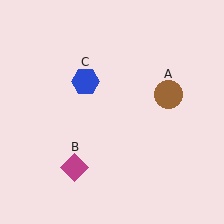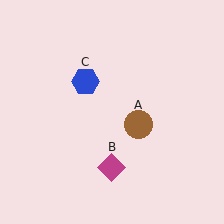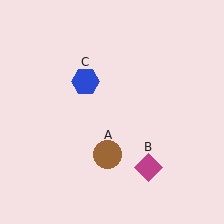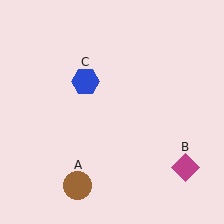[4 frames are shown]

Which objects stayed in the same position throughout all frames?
Blue hexagon (object C) remained stationary.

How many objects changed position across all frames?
2 objects changed position: brown circle (object A), magenta diamond (object B).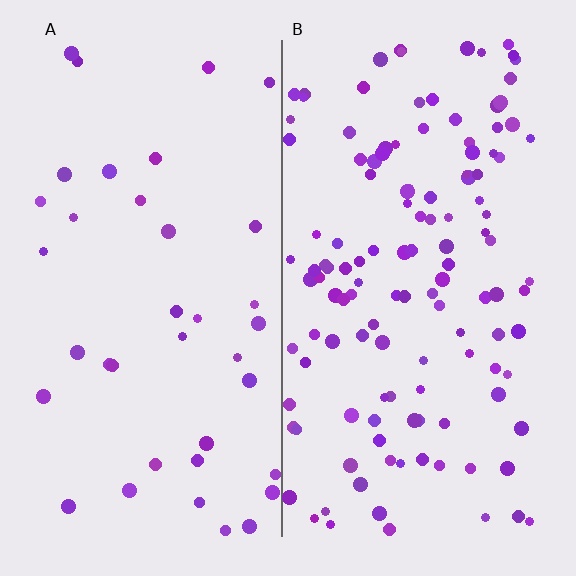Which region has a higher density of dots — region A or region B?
B (the right).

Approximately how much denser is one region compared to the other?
Approximately 3.5× — region B over region A.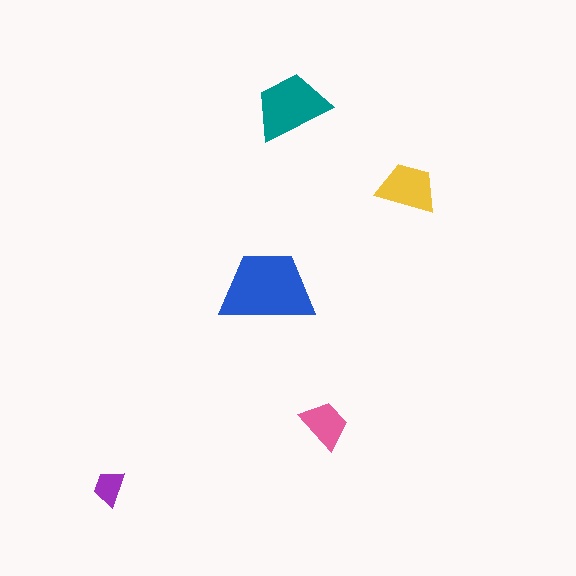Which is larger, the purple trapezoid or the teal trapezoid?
The teal one.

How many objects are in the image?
There are 5 objects in the image.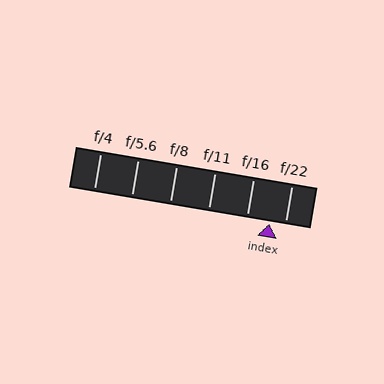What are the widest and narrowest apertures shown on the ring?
The widest aperture shown is f/4 and the narrowest is f/22.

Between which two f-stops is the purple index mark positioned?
The index mark is between f/16 and f/22.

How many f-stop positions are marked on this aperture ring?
There are 6 f-stop positions marked.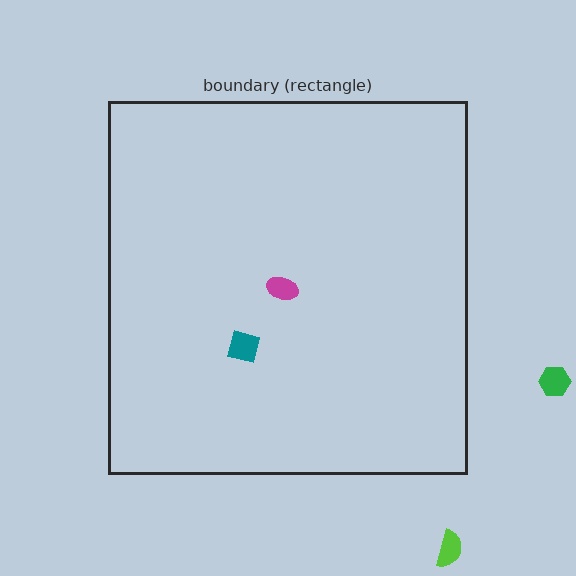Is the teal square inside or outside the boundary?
Inside.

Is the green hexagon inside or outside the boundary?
Outside.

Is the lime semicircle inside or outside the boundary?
Outside.